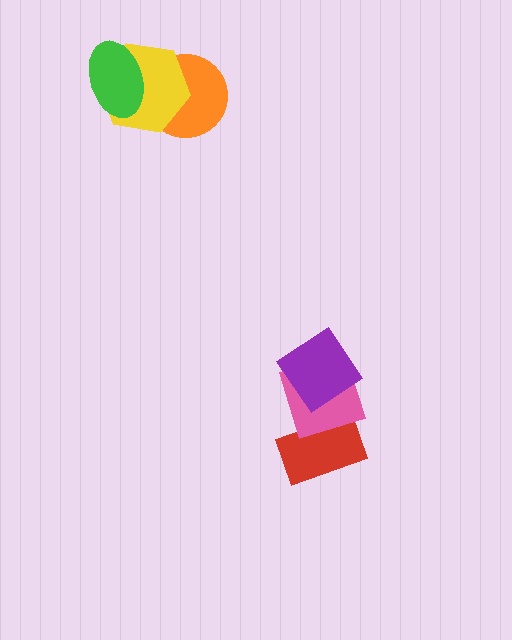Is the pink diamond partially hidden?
Yes, it is partially covered by another shape.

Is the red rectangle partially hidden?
Yes, it is partially covered by another shape.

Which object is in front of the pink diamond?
The purple diamond is in front of the pink diamond.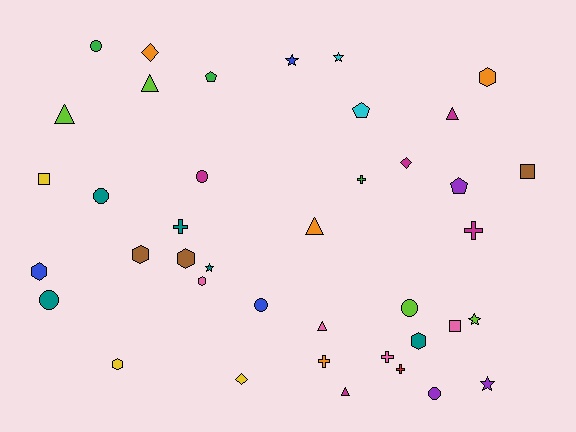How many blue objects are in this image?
There are 3 blue objects.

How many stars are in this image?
There are 5 stars.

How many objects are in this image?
There are 40 objects.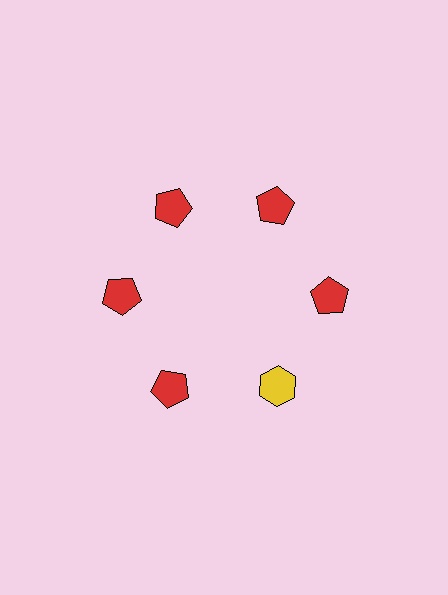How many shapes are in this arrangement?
There are 6 shapes arranged in a ring pattern.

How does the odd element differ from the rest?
It differs in both color (yellow instead of red) and shape (hexagon instead of pentagon).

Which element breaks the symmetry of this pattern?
The yellow hexagon at roughly the 5 o'clock position breaks the symmetry. All other shapes are red pentagons.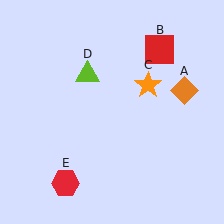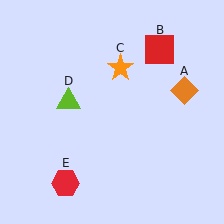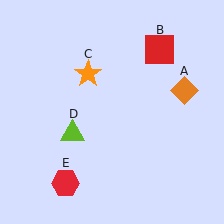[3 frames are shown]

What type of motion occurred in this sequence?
The orange star (object C), lime triangle (object D) rotated counterclockwise around the center of the scene.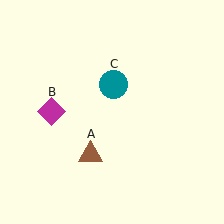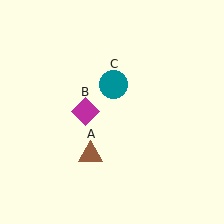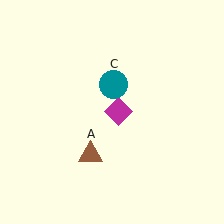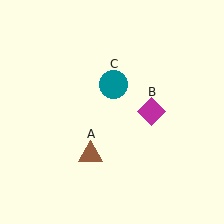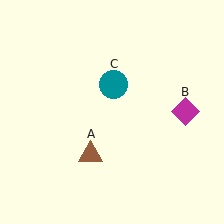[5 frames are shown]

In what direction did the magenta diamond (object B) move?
The magenta diamond (object B) moved right.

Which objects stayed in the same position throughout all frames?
Brown triangle (object A) and teal circle (object C) remained stationary.